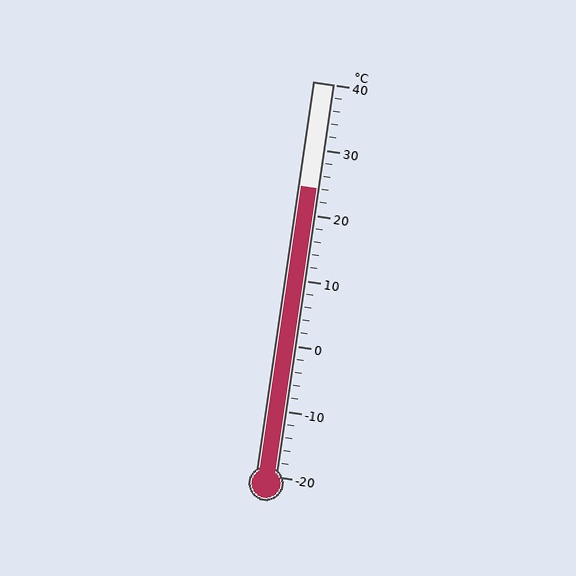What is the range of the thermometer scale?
The thermometer scale ranges from -20°C to 40°C.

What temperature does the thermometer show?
The thermometer shows approximately 24°C.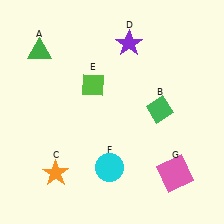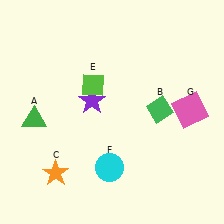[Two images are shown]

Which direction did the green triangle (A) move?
The green triangle (A) moved down.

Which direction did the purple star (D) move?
The purple star (D) moved down.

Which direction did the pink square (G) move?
The pink square (G) moved up.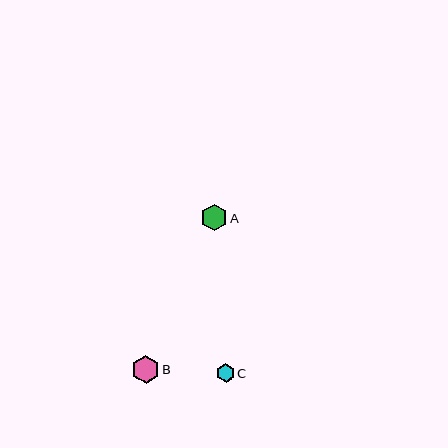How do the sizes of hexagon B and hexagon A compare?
Hexagon B and hexagon A are approximately the same size.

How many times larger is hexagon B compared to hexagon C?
Hexagon B is approximately 1.5 times the size of hexagon C.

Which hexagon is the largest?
Hexagon B is the largest with a size of approximately 28 pixels.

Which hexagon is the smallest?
Hexagon C is the smallest with a size of approximately 19 pixels.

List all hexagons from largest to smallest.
From largest to smallest: B, A, C.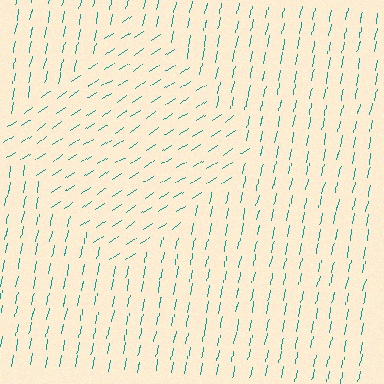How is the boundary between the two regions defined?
The boundary is defined purely by a change in line orientation (approximately 45 degrees difference). All lines are the same color and thickness.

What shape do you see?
I see a diamond.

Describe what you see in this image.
The image is filled with small teal line segments. A diamond region in the image has lines oriented differently from the surrounding lines, creating a visible texture boundary.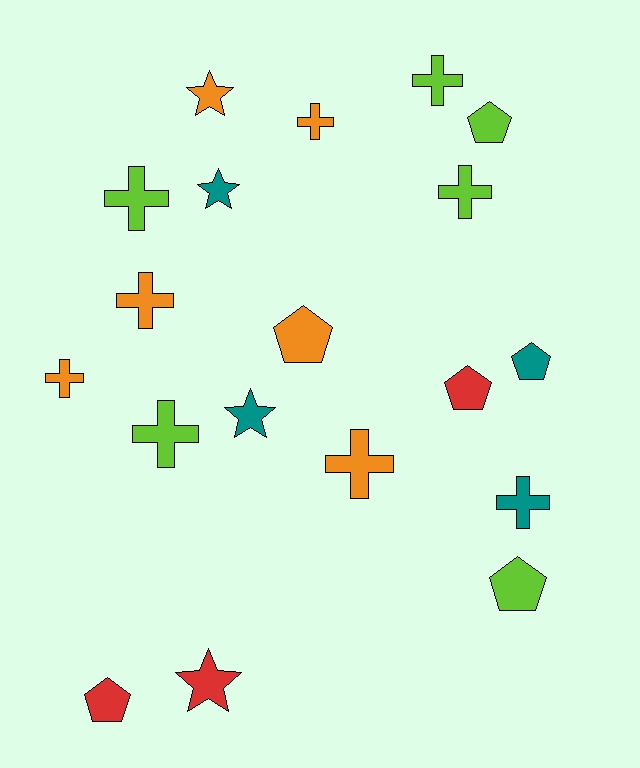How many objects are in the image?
There are 19 objects.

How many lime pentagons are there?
There are 2 lime pentagons.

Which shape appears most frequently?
Cross, with 9 objects.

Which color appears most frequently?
Orange, with 6 objects.